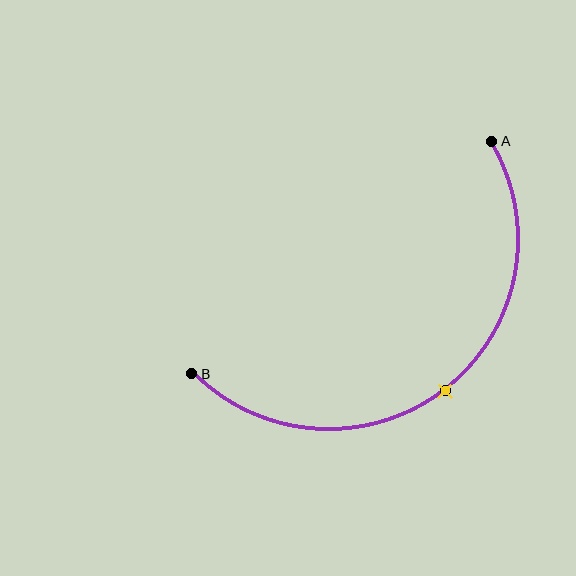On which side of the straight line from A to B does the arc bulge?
The arc bulges below and to the right of the straight line connecting A and B.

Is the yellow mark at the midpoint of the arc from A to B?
Yes. The yellow mark lies on the arc at equal arc-length from both A and B — it is the arc midpoint.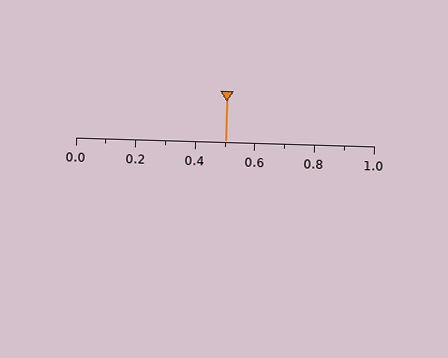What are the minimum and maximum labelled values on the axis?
The axis runs from 0.0 to 1.0.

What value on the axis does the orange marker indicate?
The marker indicates approximately 0.5.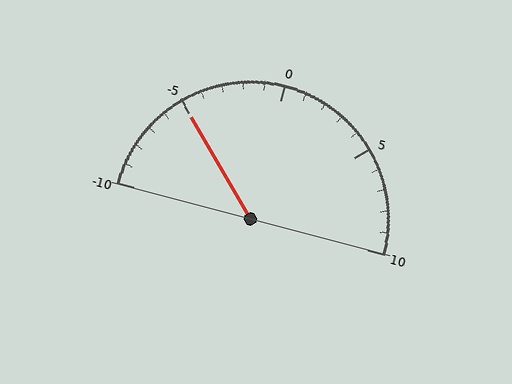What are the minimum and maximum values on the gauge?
The gauge ranges from -10 to 10.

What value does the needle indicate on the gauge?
The needle indicates approximately -5.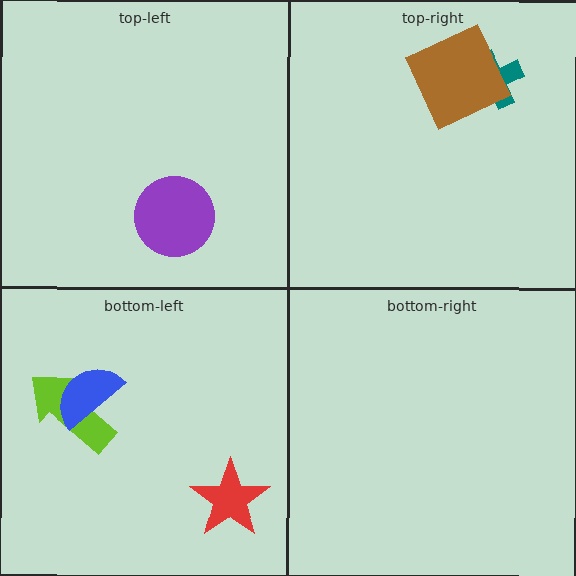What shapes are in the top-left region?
The purple circle.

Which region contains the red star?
The bottom-left region.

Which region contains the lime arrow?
The bottom-left region.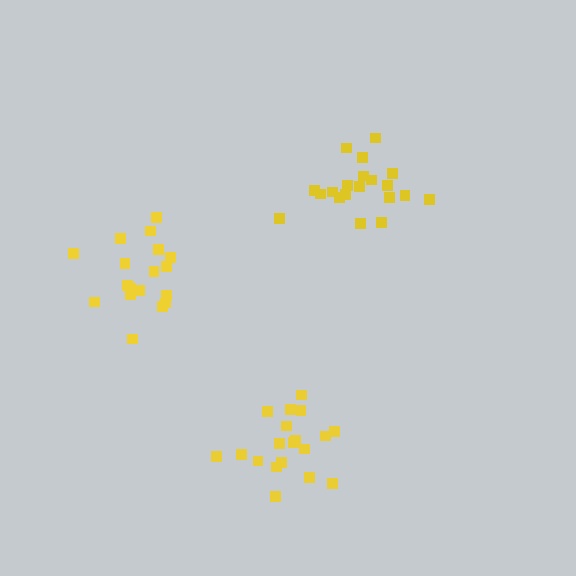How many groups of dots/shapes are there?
There are 3 groups.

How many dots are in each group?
Group 1: 19 dots, Group 2: 19 dots, Group 3: 20 dots (58 total).